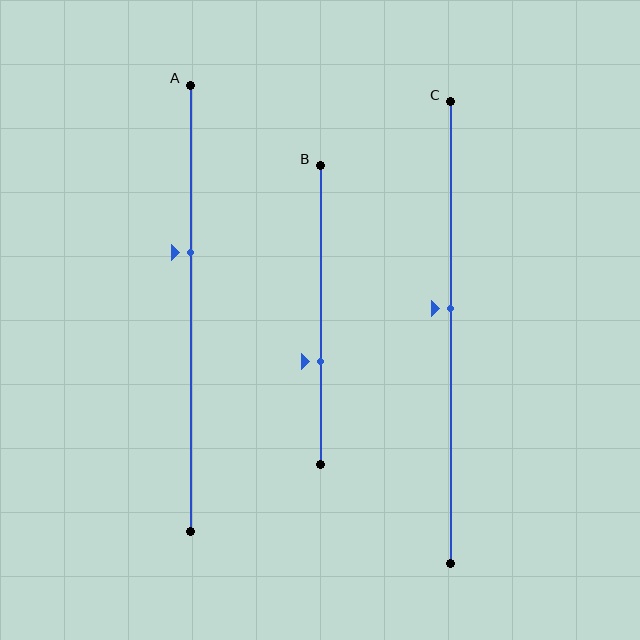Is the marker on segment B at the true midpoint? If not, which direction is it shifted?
No, the marker on segment B is shifted downward by about 15% of the segment length.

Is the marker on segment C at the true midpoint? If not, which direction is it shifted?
No, the marker on segment C is shifted upward by about 5% of the segment length.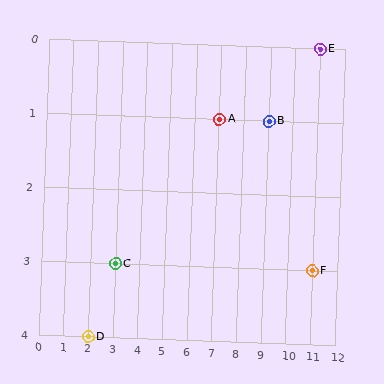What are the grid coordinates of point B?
Point B is at grid coordinates (9, 1).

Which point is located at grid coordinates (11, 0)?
Point E is at (11, 0).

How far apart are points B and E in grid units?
Points B and E are 2 columns and 1 row apart (about 2.2 grid units diagonally).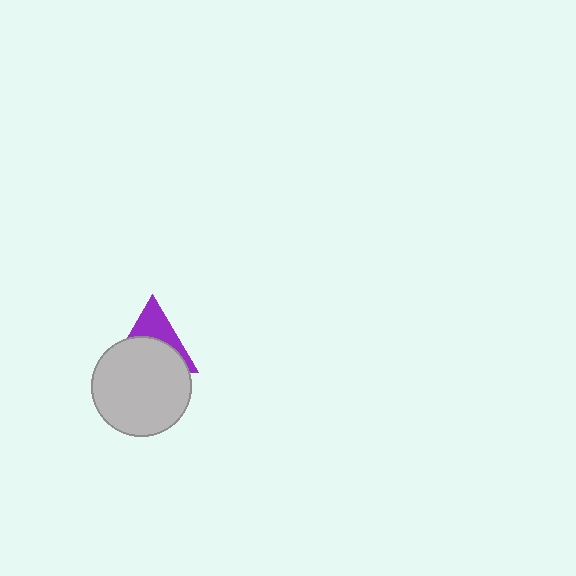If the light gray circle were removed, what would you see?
You would see the complete purple triangle.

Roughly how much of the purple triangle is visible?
A small part of it is visible (roughly 39%).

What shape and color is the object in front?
The object in front is a light gray circle.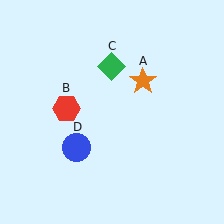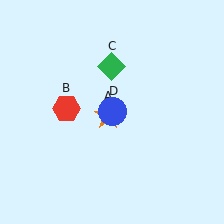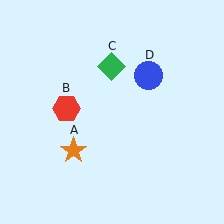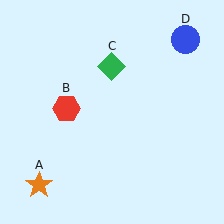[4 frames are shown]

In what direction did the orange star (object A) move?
The orange star (object A) moved down and to the left.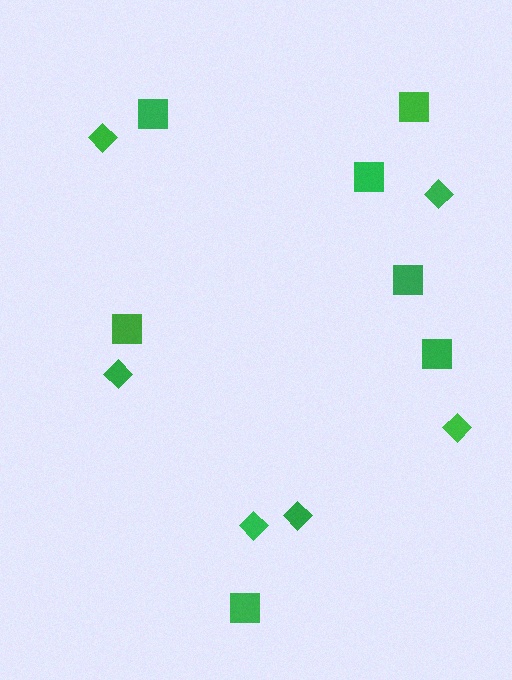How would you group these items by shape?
There are 2 groups: one group of diamonds (6) and one group of squares (7).